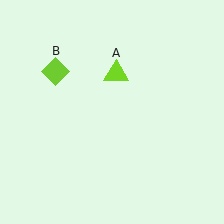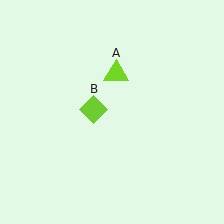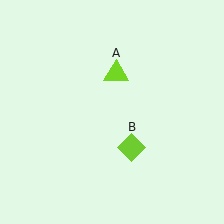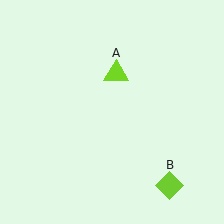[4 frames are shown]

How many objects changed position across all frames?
1 object changed position: lime diamond (object B).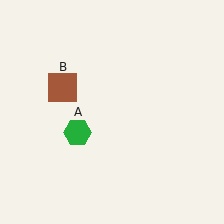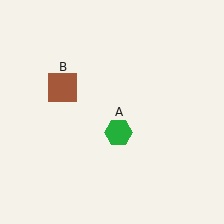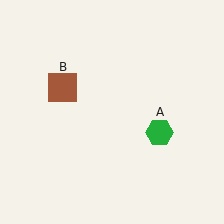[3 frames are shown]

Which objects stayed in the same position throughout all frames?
Brown square (object B) remained stationary.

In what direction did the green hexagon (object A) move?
The green hexagon (object A) moved right.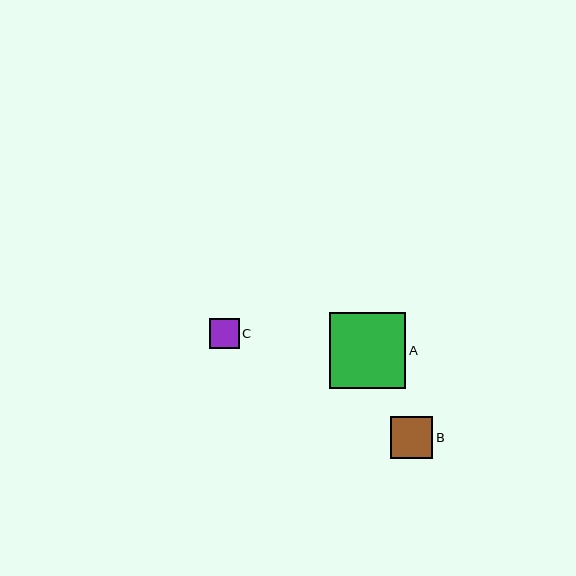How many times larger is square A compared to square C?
Square A is approximately 2.5 times the size of square C.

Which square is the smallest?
Square C is the smallest with a size of approximately 30 pixels.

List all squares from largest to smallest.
From largest to smallest: A, B, C.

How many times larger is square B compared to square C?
Square B is approximately 1.4 times the size of square C.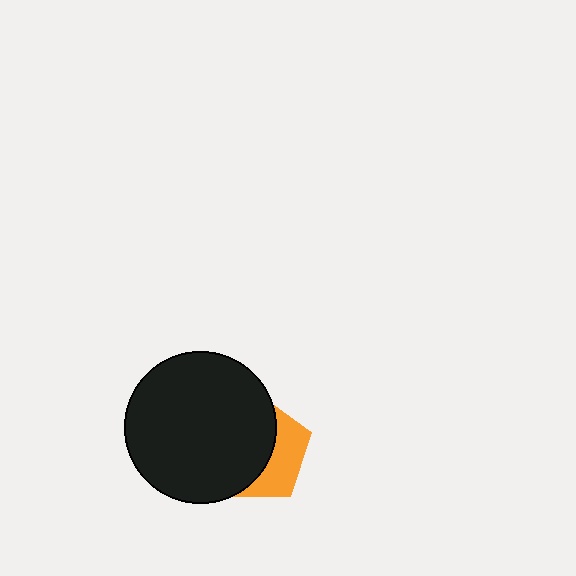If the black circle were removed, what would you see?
You would see the complete orange pentagon.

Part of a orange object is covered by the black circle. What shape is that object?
It is a pentagon.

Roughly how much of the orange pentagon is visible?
A small part of it is visible (roughly 37%).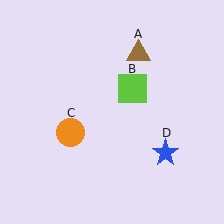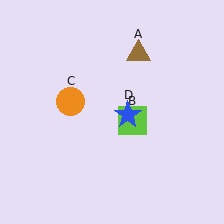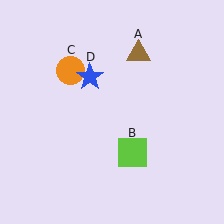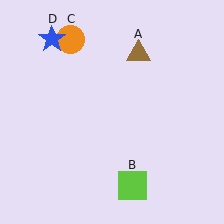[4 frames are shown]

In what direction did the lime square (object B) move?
The lime square (object B) moved down.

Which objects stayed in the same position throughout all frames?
Brown triangle (object A) remained stationary.